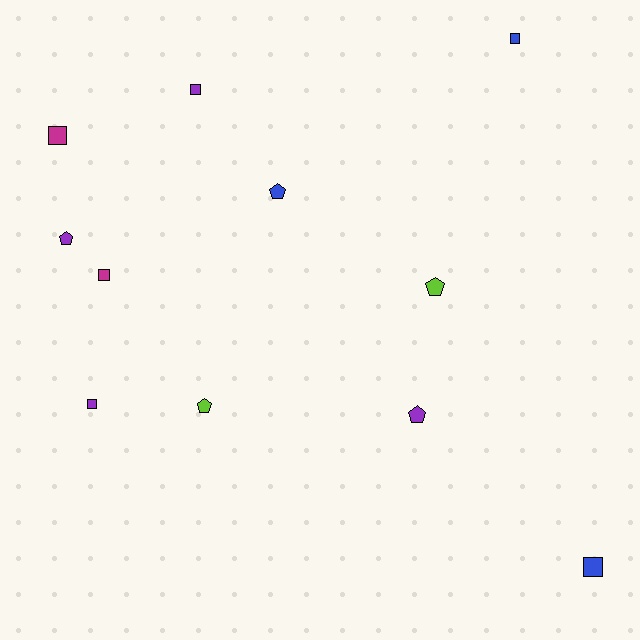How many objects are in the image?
There are 11 objects.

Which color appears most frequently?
Purple, with 4 objects.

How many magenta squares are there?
There are 2 magenta squares.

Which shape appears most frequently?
Square, with 6 objects.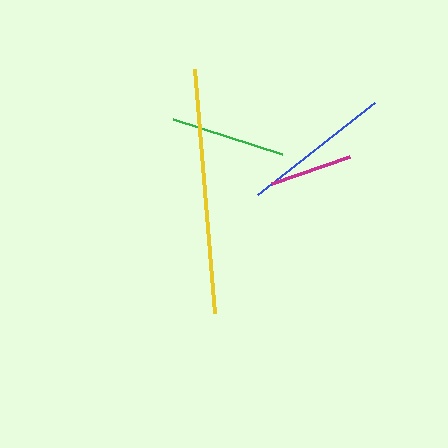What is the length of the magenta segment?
The magenta segment is approximately 83 pixels long.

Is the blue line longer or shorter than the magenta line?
The blue line is longer than the magenta line.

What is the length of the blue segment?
The blue segment is approximately 149 pixels long.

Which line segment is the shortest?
The magenta line is the shortest at approximately 83 pixels.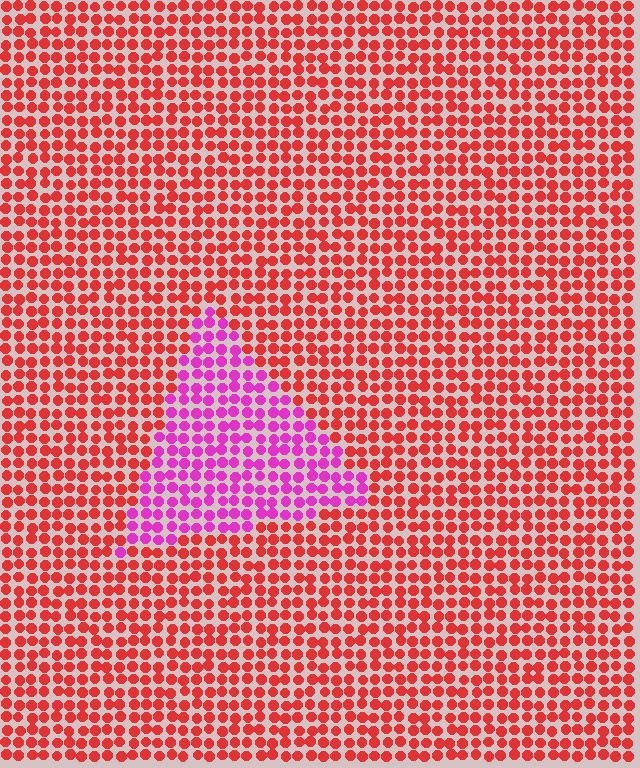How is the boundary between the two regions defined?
The boundary is defined purely by a slight shift in hue (about 50 degrees). Spacing, size, and orientation are identical on both sides.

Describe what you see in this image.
The image is filled with small red elements in a uniform arrangement. A triangle-shaped region is visible where the elements are tinted to a slightly different hue, forming a subtle color boundary.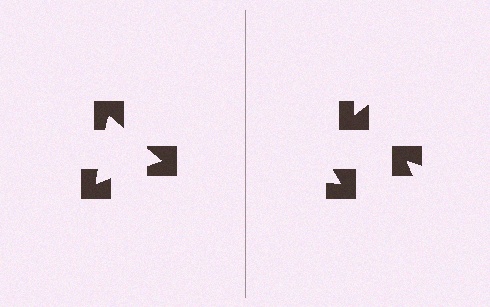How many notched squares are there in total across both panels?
6 — 3 on each side.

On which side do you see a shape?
An illusory triangle appears on the left side. On the right side the wedge cuts are rotated, so no coherent shape forms.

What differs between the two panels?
The notched squares are positioned identically on both sides; only the wedge orientations differ. On the left they align to a triangle; on the right they are misaligned.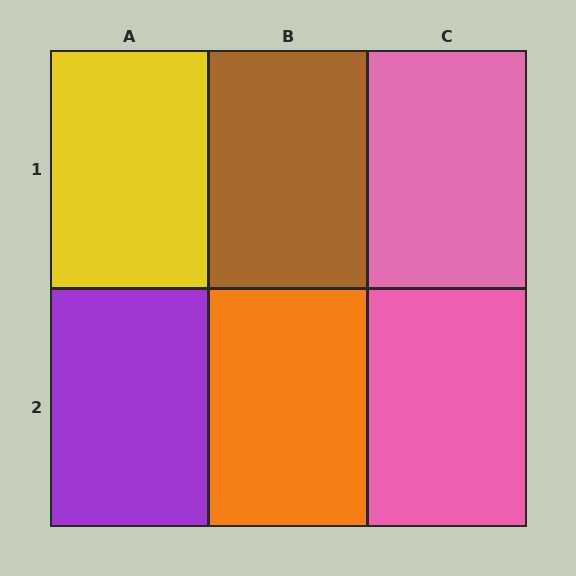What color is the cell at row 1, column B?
Brown.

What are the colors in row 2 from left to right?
Purple, orange, pink.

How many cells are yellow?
1 cell is yellow.